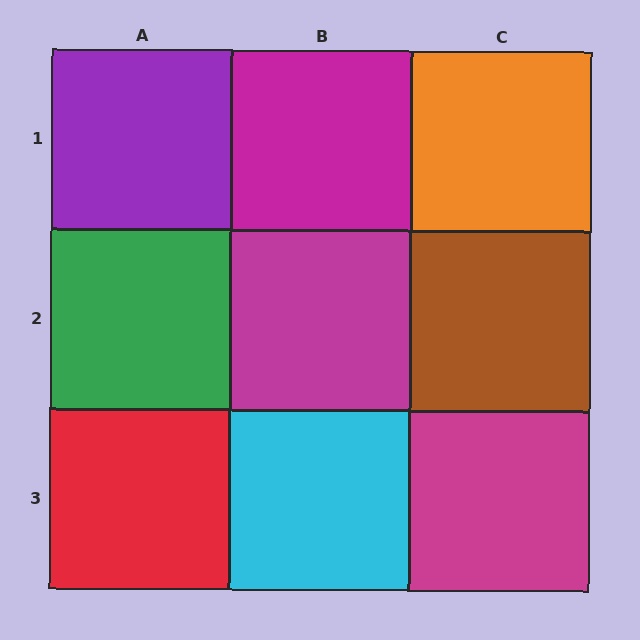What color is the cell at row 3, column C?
Magenta.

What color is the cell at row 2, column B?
Magenta.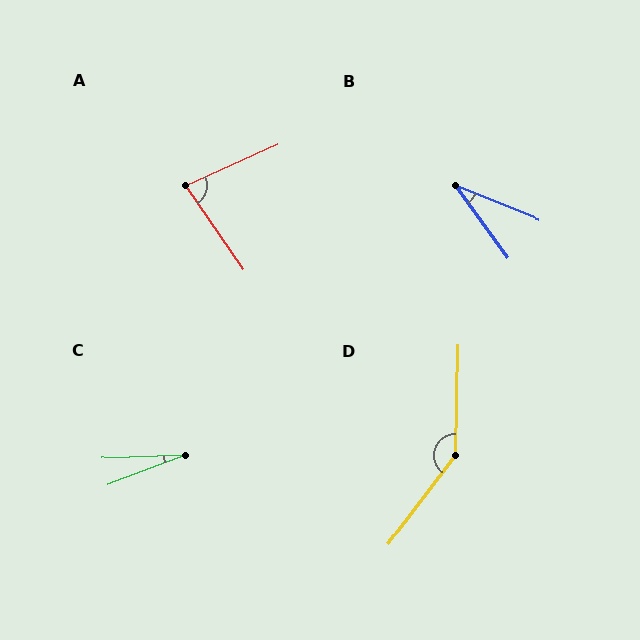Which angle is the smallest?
C, at approximately 19 degrees.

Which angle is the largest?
D, at approximately 145 degrees.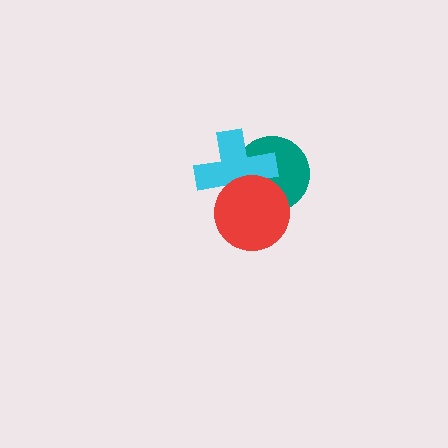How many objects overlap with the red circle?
2 objects overlap with the red circle.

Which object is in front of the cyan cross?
The red circle is in front of the cyan cross.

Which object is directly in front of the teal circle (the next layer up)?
The cyan cross is directly in front of the teal circle.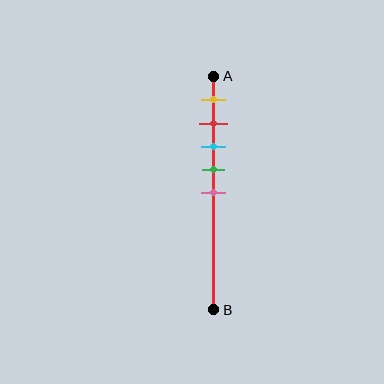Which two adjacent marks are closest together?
The red and cyan marks are the closest adjacent pair.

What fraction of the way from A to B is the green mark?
The green mark is approximately 40% (0.4) of the way from A to B.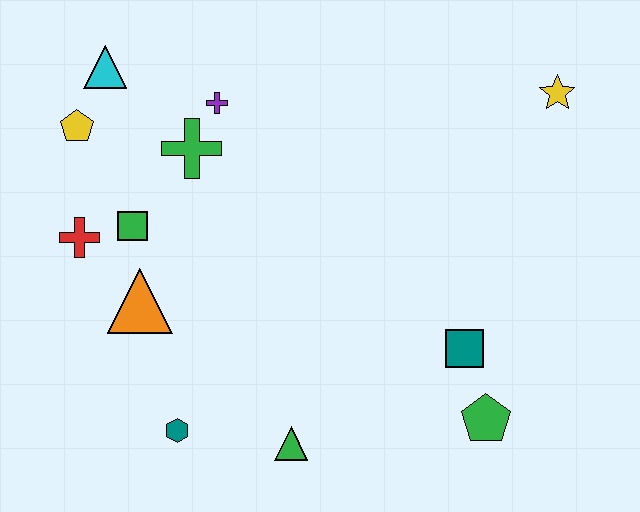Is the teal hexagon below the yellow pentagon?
Yes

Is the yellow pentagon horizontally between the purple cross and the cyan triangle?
No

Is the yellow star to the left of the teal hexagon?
No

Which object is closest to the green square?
The red cross is closest to the green square.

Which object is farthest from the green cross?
The green pentagon is farthest from the green cross.